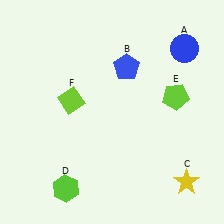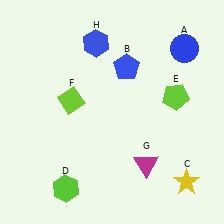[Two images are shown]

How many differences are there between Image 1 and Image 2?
There are 2 differences between the two images.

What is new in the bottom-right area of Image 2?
A magenta triangle (G) was added in the bottom-right area of Image 2.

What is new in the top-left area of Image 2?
A blue hexagon (H) was added in the top-left area of Image 2.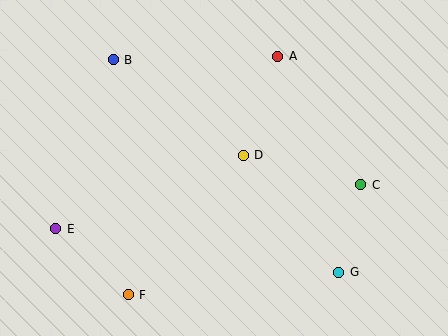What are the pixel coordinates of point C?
Point C is at (361, 185).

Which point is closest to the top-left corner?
Point B is closest to the top-left corner.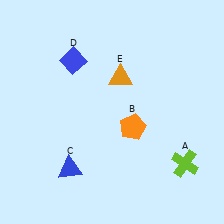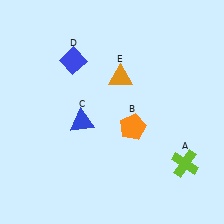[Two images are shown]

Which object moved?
The blue triangle (C) moved up.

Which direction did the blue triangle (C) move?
The blue triangle (C) moved up.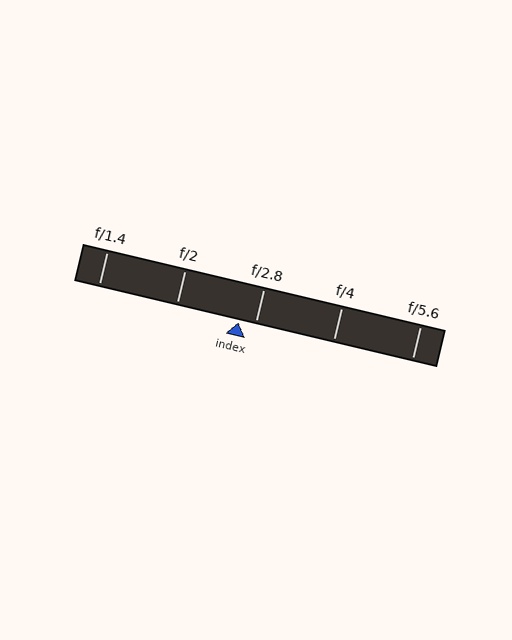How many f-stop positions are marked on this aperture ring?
There are 5 f-stop positions marked.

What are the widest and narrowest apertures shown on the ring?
The widest aperture shown is f/1.4 and the narrowest is f/5.6.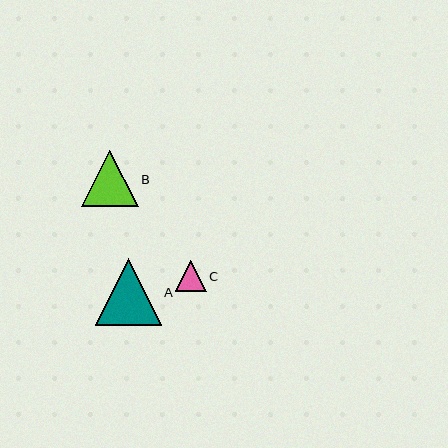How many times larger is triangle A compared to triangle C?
Triangle A is approximately 2.1 times the size of triangle C.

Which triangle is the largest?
Triangle A is the largest with a size of approximately 66 pixels.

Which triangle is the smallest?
Triangle C is the smallest with a size of approximately 31 pixels.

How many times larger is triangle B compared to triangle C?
Triangle B is approximately 1.8 times the size of triangle C.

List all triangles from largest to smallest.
From largest to smallest: A, B, C.